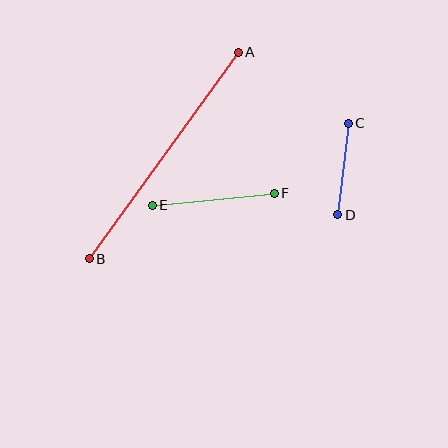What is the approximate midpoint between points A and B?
The midpoint is at approximately (164, 156) pixels.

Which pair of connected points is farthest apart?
Points A and B are farthest apart.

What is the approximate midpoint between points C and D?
The midpoint is at approximately (343, 169) pixels.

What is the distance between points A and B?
The distance is approximately 255 pixels.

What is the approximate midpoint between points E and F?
The midpoint is at approximately (213, 199) pixels.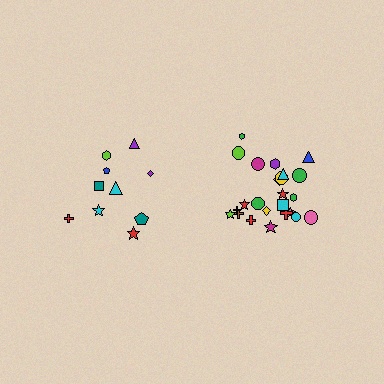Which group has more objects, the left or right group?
The right group.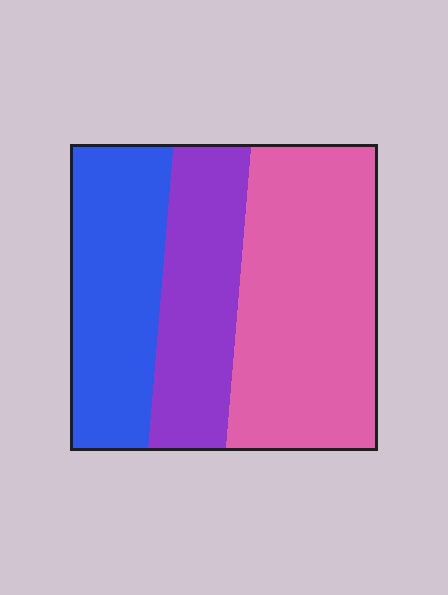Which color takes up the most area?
Pink, at roughly 45%.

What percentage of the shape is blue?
Blue takes up about one third (1/3) of the shape.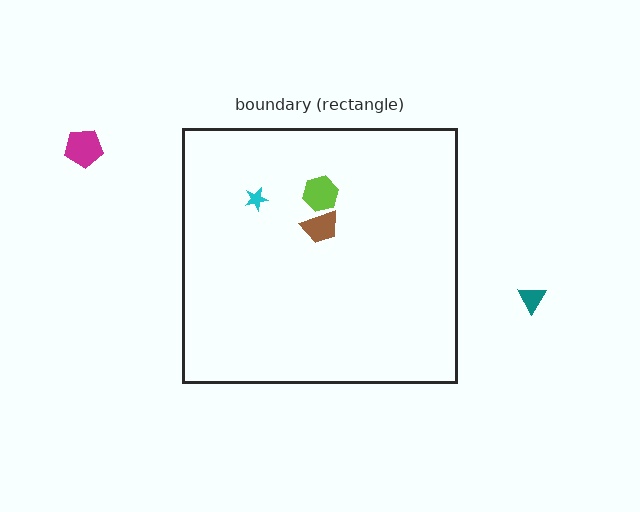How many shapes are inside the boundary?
3 inside, 2 outside.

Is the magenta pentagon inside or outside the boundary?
Outside.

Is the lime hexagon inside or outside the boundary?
Inside.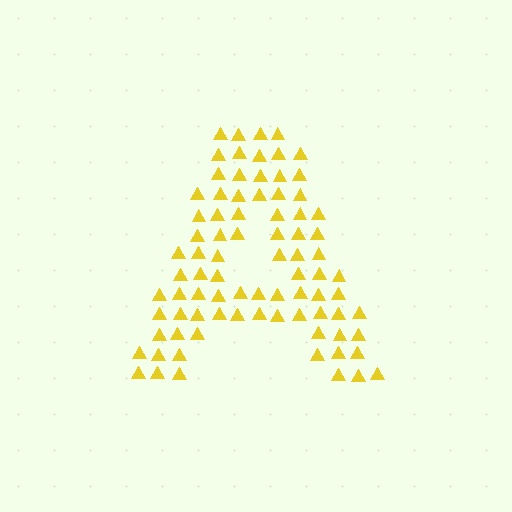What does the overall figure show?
The overall figure shows the letter A.